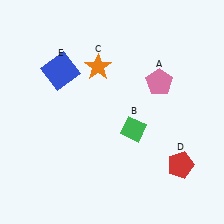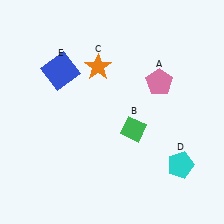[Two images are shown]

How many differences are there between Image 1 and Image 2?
There is 1 difference between the two images.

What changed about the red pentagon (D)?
In Image 1, D is red. In Image 2, it changed to cyan.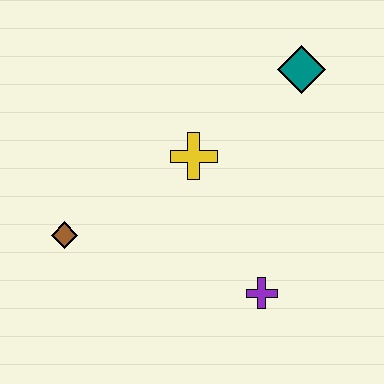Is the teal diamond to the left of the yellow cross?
No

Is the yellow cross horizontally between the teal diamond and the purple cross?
No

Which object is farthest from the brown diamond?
The teal diamond is farthest from the brown diamond.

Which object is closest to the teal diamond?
The yellow cross is closest to the teal diamond.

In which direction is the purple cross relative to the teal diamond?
The purple cross is below the teal diamond.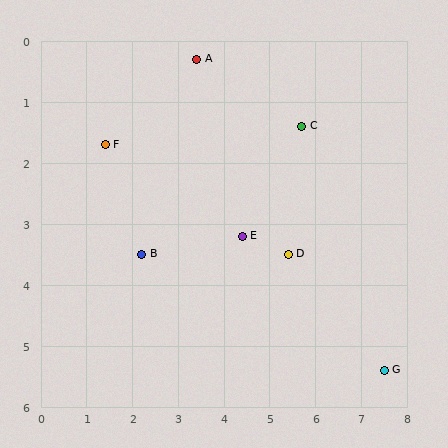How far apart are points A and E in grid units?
Points A and E are about 3.1 grid units apart.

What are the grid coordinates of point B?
Point B is at approximately (2.2, 3.5).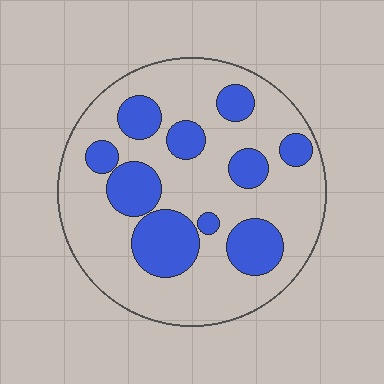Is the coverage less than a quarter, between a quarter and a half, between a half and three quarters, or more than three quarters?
Between a quarter and a half.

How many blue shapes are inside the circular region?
10.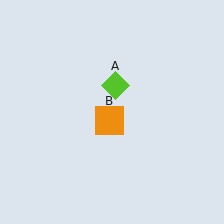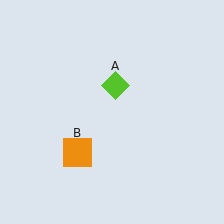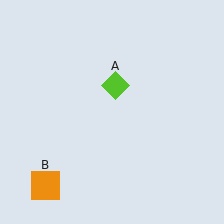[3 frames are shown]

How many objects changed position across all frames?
1 object changed position: orange square (object B).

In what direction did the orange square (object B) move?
The orange square (object B) moved down and to the left.